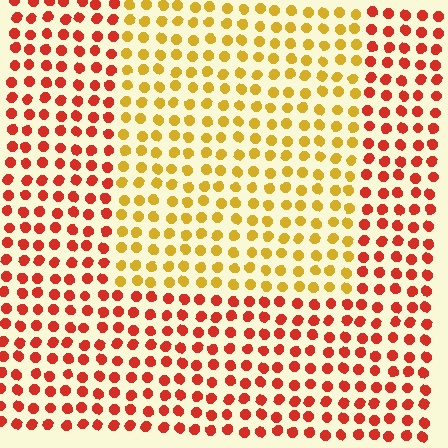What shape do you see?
I see a rectangle.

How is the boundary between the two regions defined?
The boundary is defined purely by a slight shift in hue (about 44 degrees). Spacing, size, and orientation are identical on both sides.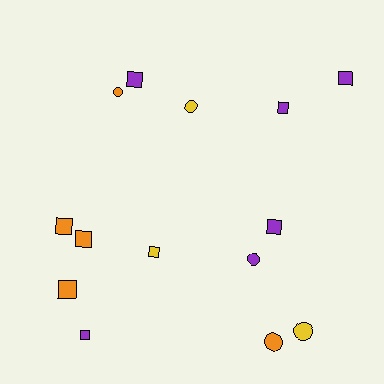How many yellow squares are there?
There is 1 yellow square.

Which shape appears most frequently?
Square, with 9 objects.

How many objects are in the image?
There are 14 objects.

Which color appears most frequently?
Purple, with 6 objects.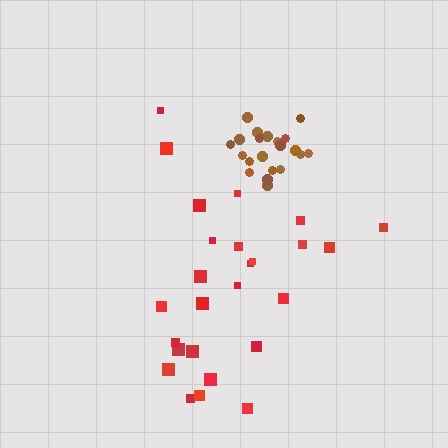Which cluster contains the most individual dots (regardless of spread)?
Red (26).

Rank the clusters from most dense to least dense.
brown, red.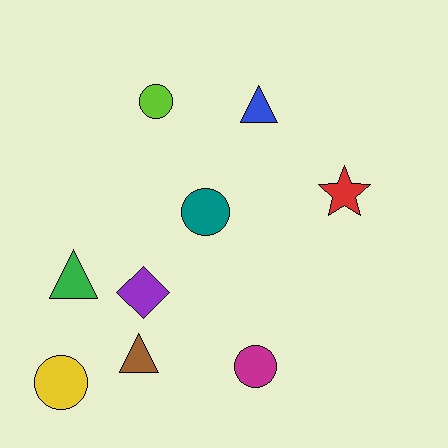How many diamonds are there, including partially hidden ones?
There is 1 diamond.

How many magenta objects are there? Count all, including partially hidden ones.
There is 1 magenta object.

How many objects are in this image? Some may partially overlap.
There are 9 objects.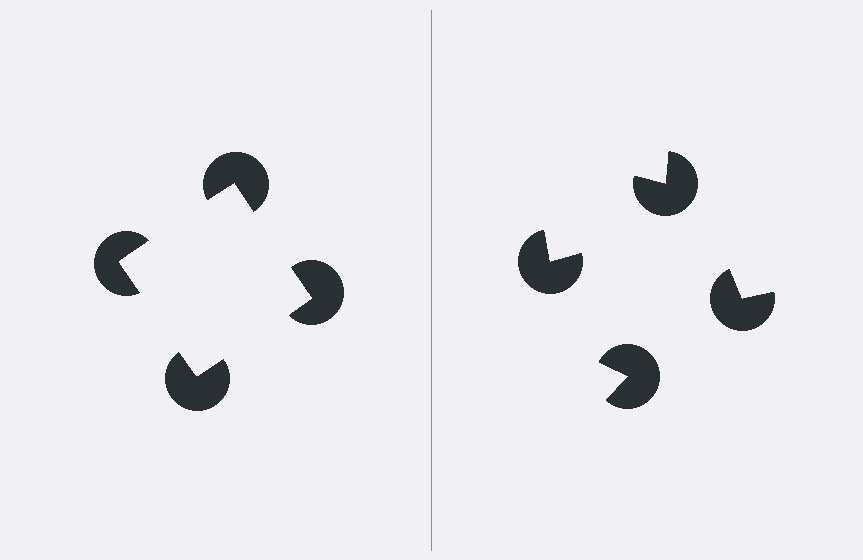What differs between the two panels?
The pac-man discs are positioned identically on both sides; only the wedge orientations differ. On the left they align to a square; on the right they are misaligned.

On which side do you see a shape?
An illusory square appears on the left side. On the right side the wedge cuts are rotated, so no coherent shape forms.